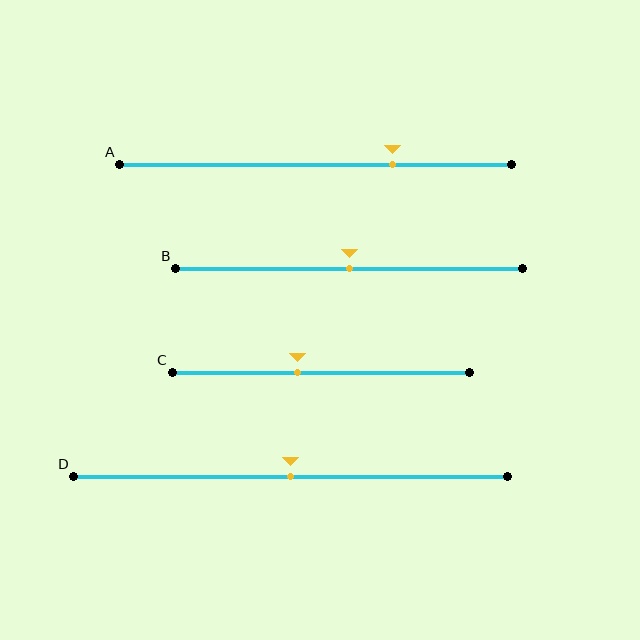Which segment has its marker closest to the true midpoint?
Segment B has its marker closest to the true midpoint.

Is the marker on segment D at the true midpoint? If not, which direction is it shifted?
Yes, the marker on segment D is at the true midpoint.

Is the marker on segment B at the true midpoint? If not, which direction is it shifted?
Yes, the marker on segment B is at the true midpoint.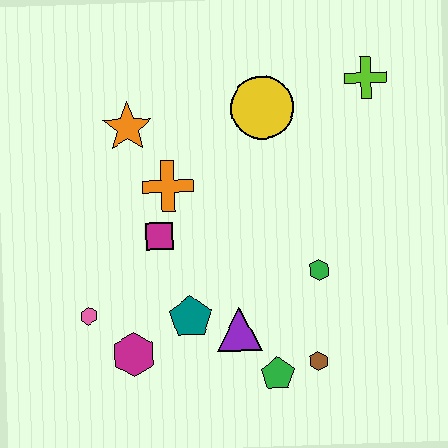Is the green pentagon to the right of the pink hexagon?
Yes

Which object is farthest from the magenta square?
The lime cross is farthest from the magenta square.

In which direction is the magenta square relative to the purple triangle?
The magenta square is above the purple triangle.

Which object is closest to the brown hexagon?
The green pentagon is closest to the brown hexagon.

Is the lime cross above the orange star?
Yes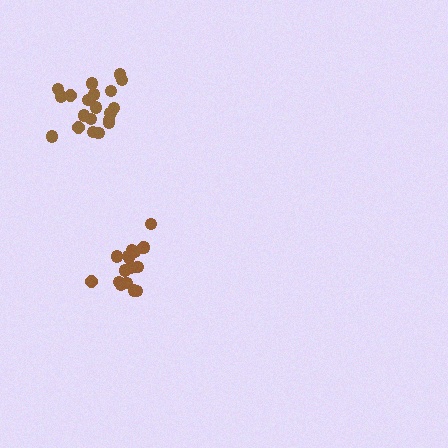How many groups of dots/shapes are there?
There are 2 groups.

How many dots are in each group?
Group 1: 20 dots, Group 2: 17 dots (37 total).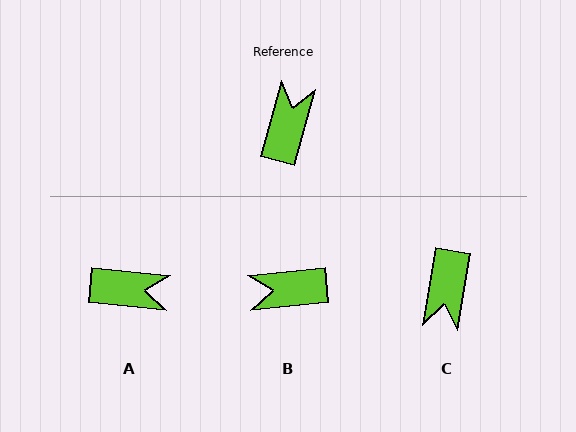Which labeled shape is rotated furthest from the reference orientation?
C, about 174 degrees away.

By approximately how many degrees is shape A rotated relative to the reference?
Approximately 80 degrees clockwise.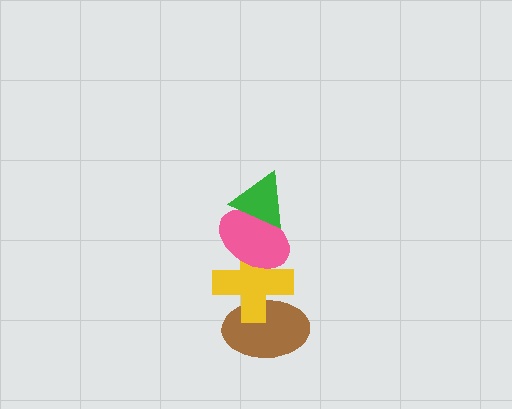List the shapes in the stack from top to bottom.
From top to bottom: the green triangle, the pink ellipse, the yellow cross, the brown ellipse.